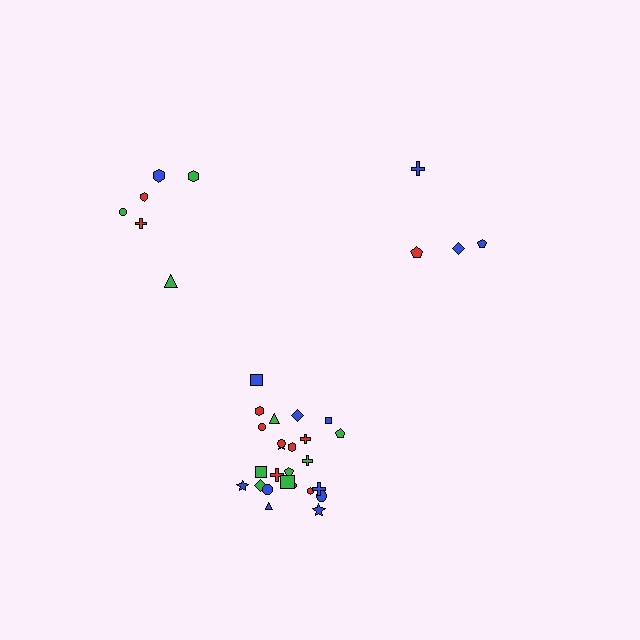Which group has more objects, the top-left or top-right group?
The top-left group.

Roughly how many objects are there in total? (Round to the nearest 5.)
Roughly 35 objects in total.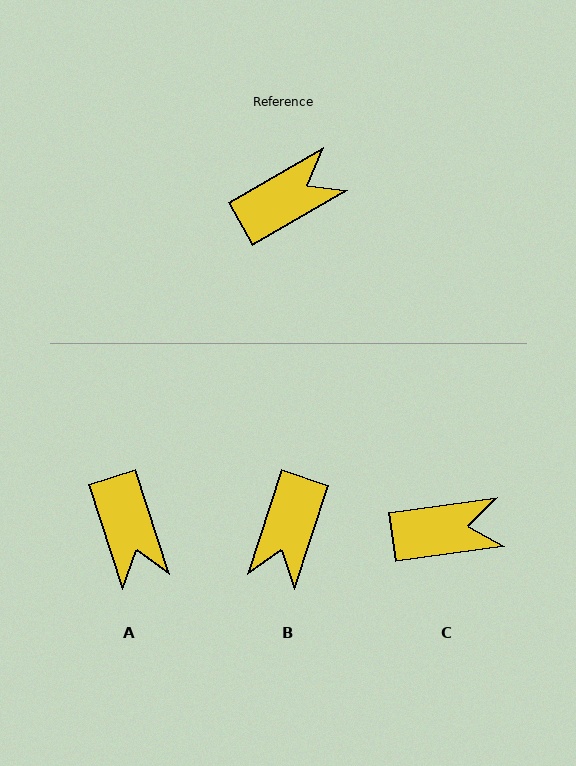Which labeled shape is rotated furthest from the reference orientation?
B, about 138 degrees away.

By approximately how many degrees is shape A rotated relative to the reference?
Approximately 102 degrees clockwise.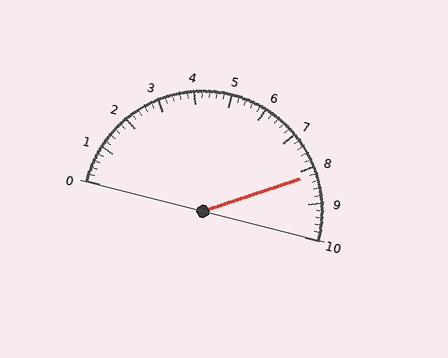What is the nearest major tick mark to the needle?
The nearest major tick mark is 8.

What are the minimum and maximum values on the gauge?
The gauge ranges from 0 to 10.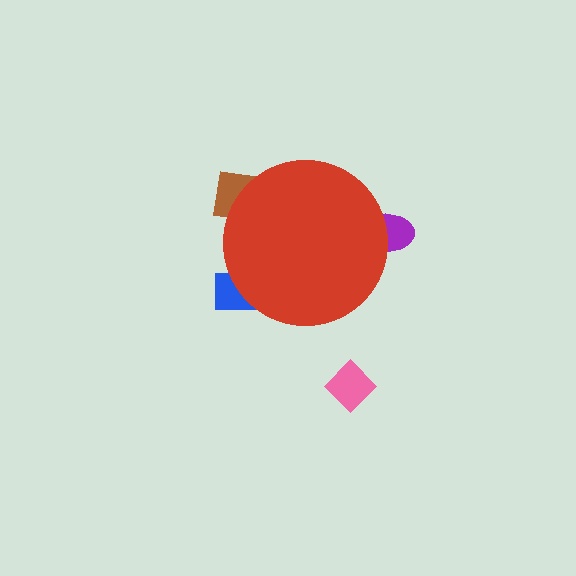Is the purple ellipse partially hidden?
Yes, the purple ellipse is partially hidden behind the red circle.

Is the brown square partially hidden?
Yes, the brown square is partially hidden behind the red circle.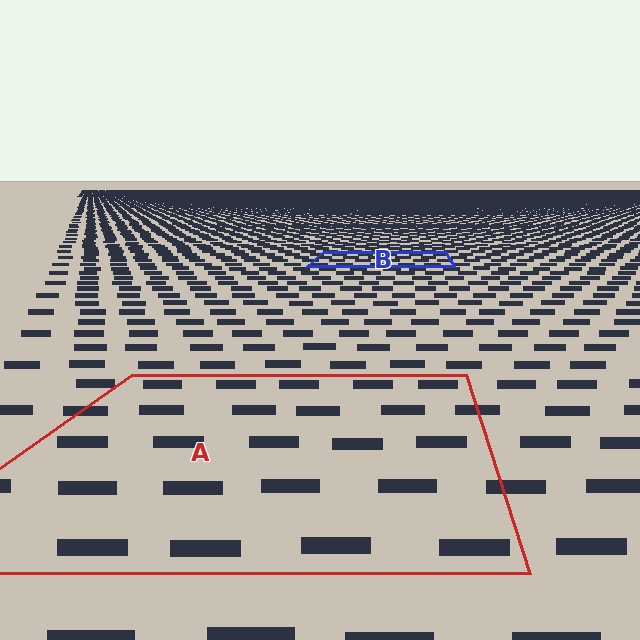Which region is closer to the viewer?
Region A is closer. The texture elements there are larger and more spread out.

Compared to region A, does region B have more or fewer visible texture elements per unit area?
Region B has more texture elements per unit area — they are packed more densely because it is farther away.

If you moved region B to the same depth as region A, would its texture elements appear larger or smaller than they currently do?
They would appear larger. At a closer depth, the same texture elements are projected at a bigger on-screen size.